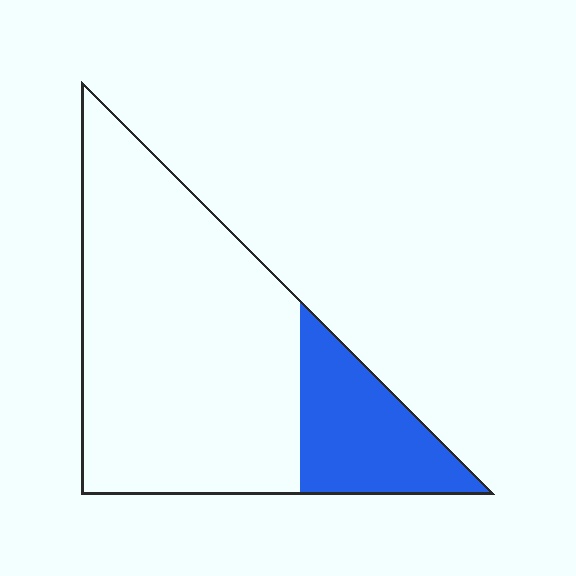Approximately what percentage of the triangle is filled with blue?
Approximately 20%.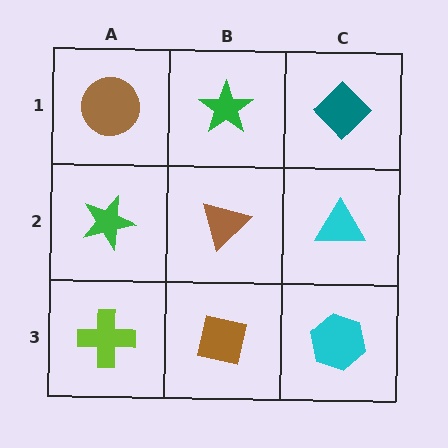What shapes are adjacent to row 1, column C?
A cyan triangle (row 2, column C), a green star (row 1, column B).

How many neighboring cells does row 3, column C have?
2.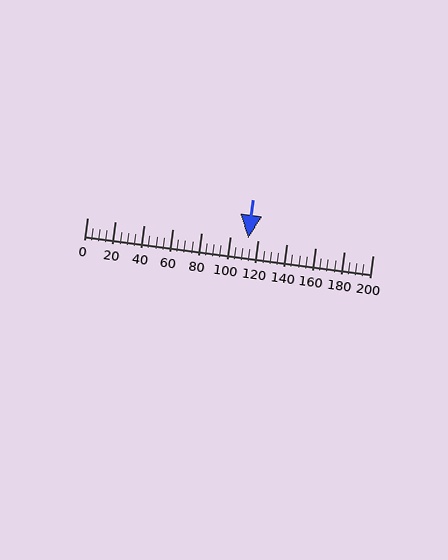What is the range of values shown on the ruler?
The ruler shows values from 0 to 200.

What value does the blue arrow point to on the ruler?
The blue arrow points to approximately 113.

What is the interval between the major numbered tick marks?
The major tick marks are spaced 20 units apart.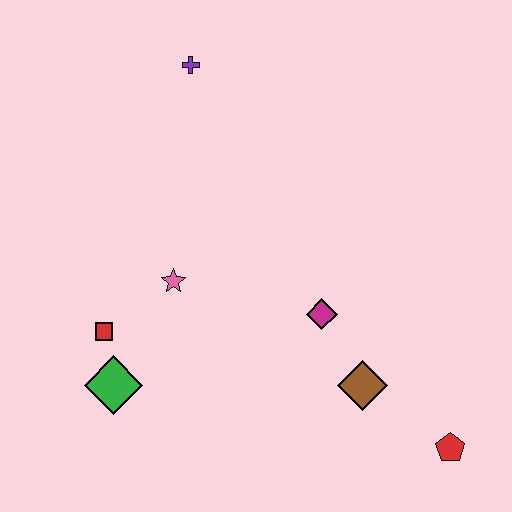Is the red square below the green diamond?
No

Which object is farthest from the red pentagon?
The purple cross is farthest from the red pentagon.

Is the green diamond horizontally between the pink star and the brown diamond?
No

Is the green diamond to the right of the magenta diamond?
No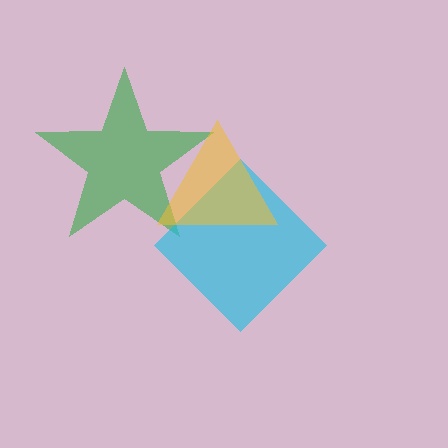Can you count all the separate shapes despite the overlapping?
Yes, there are 3 separate shapes.